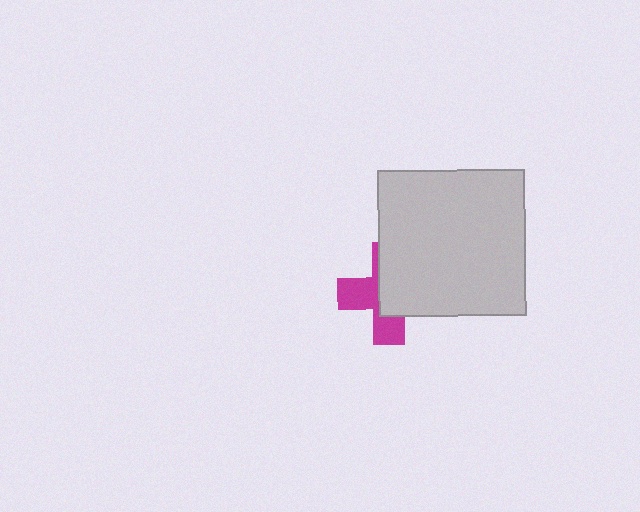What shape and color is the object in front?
The object in front is a light gray square.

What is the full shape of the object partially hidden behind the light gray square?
The partially hidden object is a magenta cross.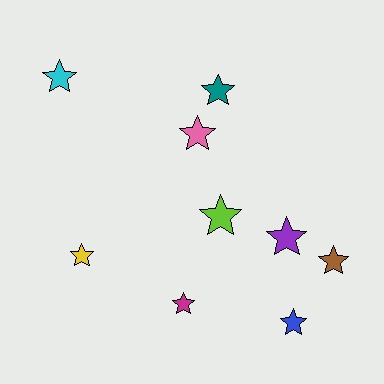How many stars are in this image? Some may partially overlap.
There are 9 stars.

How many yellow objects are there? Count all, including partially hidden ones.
There is 1 yellow object.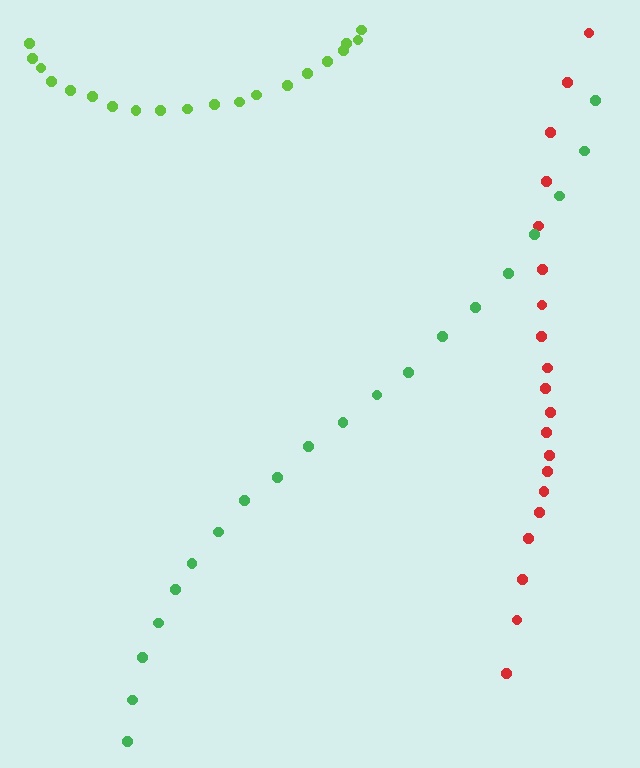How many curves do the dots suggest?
There are 3 distinct paths.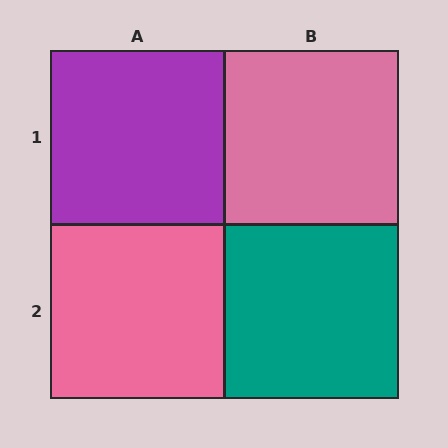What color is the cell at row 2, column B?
Teal.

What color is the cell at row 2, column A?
Pink.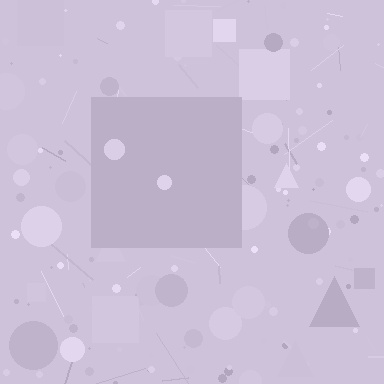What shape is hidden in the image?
A square is hidden in the image.